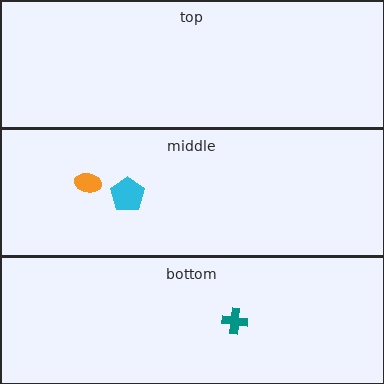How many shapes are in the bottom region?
1.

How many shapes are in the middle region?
2.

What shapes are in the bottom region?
The teal cross.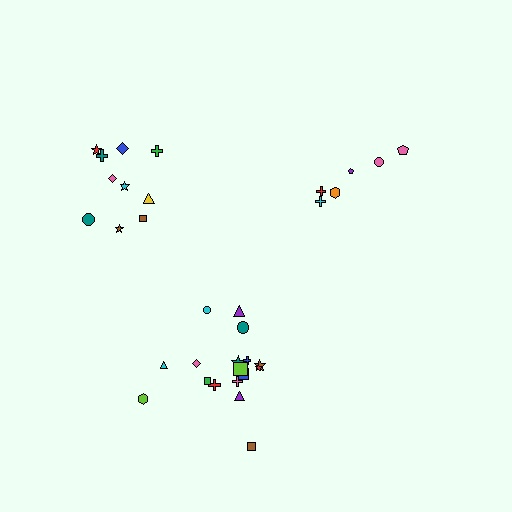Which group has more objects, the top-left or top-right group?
The top-left group.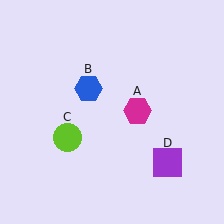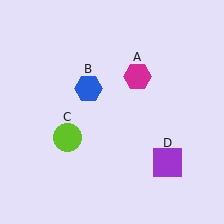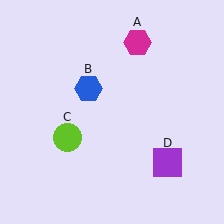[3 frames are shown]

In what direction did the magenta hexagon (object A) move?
The magenta hexagon (object A) moved up.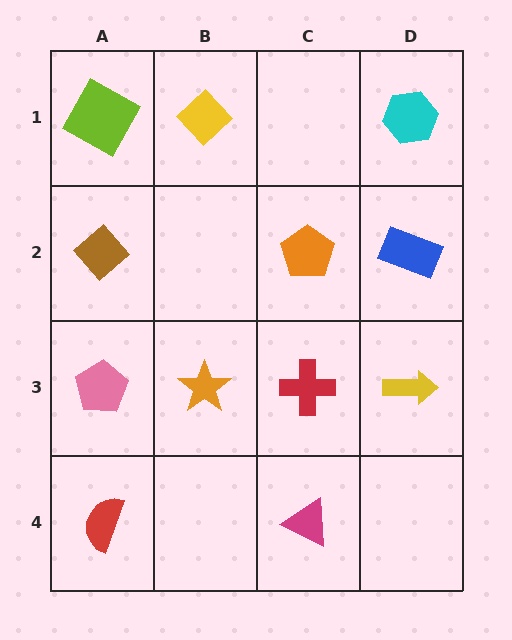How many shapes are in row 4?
2 shapes.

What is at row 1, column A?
A lime square.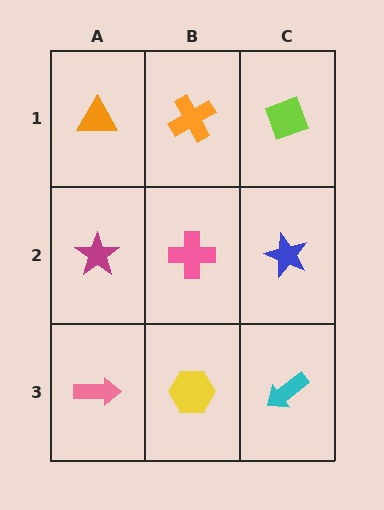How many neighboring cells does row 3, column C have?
2.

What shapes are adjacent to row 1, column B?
A pink cross (row 2, column B), an orange triangle (row 1, column A), a lime diamond (row 1, column C).